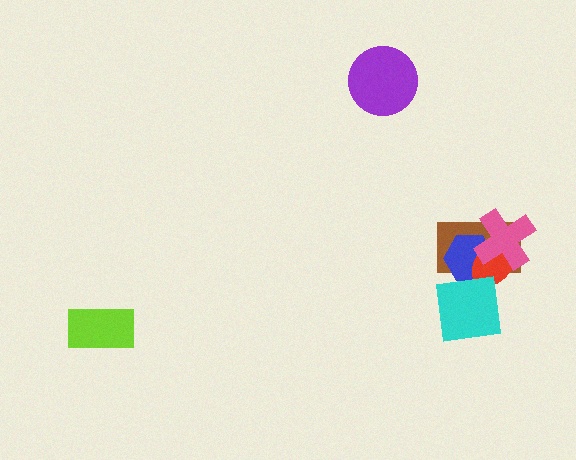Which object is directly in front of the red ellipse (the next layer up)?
The pink cross is directly in front of the red ellipse.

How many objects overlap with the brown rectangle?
4 objects overlap with the brown rectangle.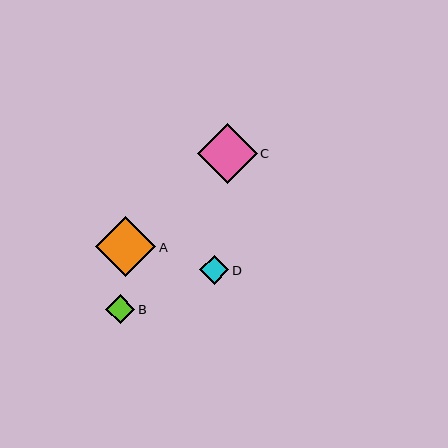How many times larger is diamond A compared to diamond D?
Diamond A is approximately 2.1 times the size of diamond D.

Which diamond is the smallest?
Diamond B is the smallest with a size of approximately 29 pixels.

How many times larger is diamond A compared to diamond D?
Diamond A is approximately 2.1 times the size of diamond D.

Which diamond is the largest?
Diamond A is the largest with a size of approximately 60 pixels.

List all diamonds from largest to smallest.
From largest to smallest: A, C, D, B.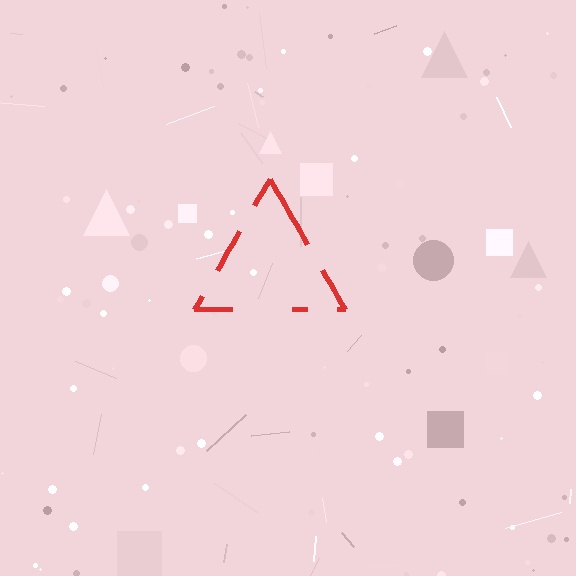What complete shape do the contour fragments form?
The contour fragments form a triangle.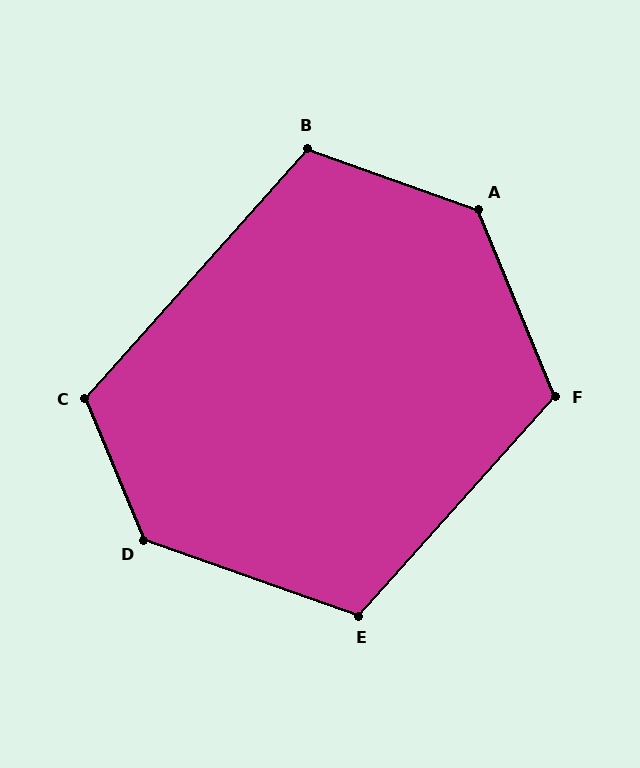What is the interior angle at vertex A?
Approximately 132 degrees (obtuse).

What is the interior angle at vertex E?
Approximately 112 degrees (obtuse).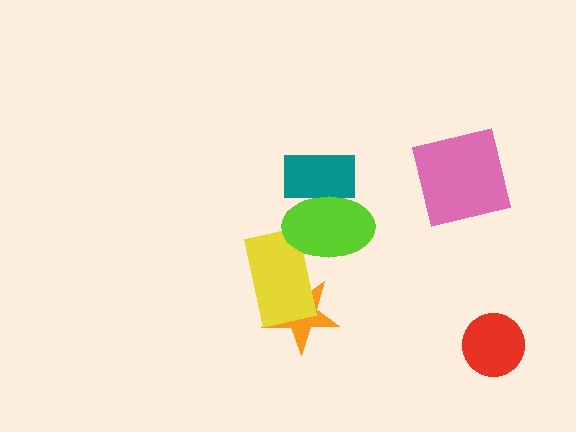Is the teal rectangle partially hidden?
Yes, it is partially covered by another shape.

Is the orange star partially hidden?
Yes, it is partially covered by another shape.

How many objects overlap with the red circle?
0 objects overlap with the red circle.